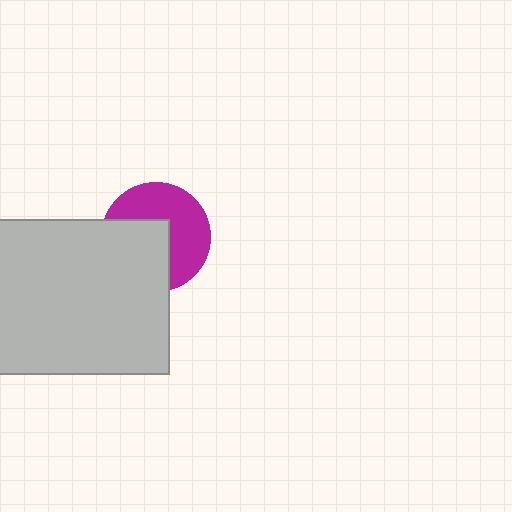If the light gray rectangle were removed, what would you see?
You would see the complete magenta circle.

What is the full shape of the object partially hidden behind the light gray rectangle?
The partially hidden object is a magenta circle.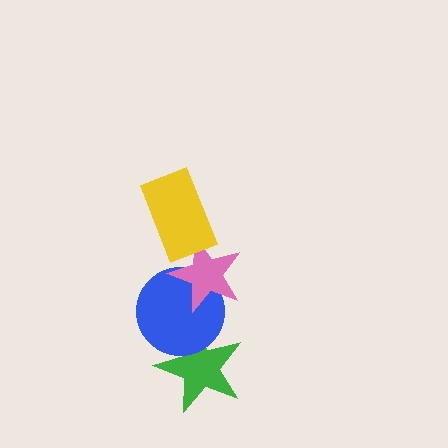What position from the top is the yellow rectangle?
The yellow rectangle is 1st from the top.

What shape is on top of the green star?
The blue circle is on top of the green star.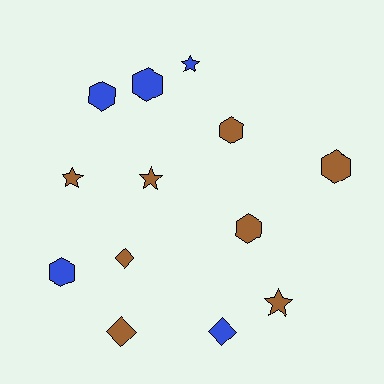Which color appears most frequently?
Brown, with 8 objects.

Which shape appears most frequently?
Hexagon, with 6 objects.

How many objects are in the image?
There are 13 objects.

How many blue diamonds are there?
There is 1 blue diamond.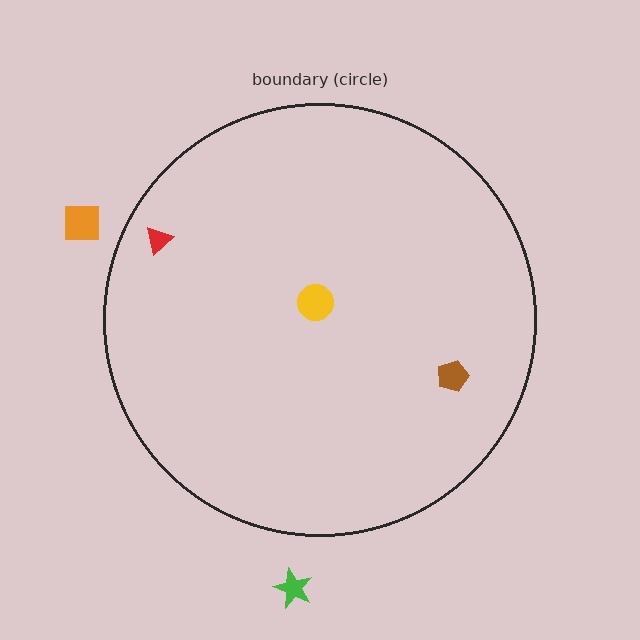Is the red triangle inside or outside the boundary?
Inside.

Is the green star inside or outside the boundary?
Outside.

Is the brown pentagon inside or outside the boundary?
Inside.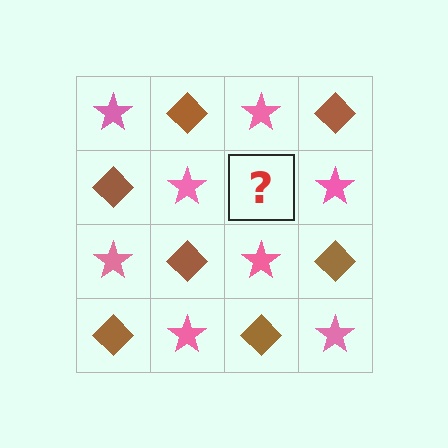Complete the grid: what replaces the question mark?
The question mark should be replaced with a brown diamond.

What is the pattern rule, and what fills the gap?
The rule is that it alternates pink star and brown diamond in a checkerboard pattern. The gap should be filled with a brown diamond.